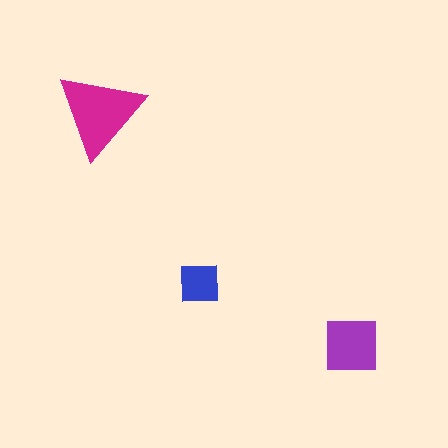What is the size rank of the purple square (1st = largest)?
2nd.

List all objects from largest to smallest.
The magenta triangle, the purple square, the blue square.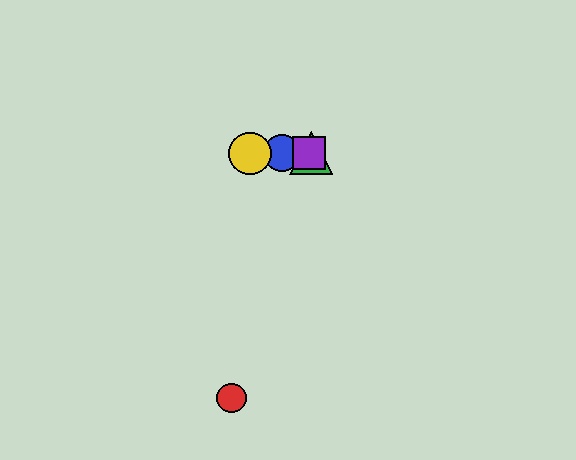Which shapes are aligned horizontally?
The blue circle, the green triangle, the yellow circle, the purple square are aligned horizontally.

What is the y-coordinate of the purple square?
The purple square is at y≈153.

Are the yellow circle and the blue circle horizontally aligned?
Yes, both are at y≈153.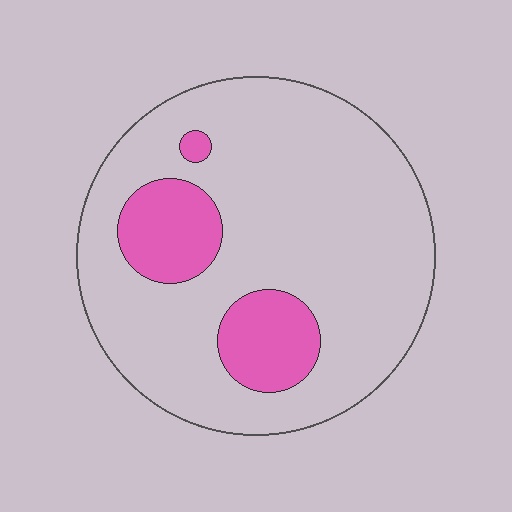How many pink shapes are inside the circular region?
3.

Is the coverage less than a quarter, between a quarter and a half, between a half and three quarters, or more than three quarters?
Less than a quarter.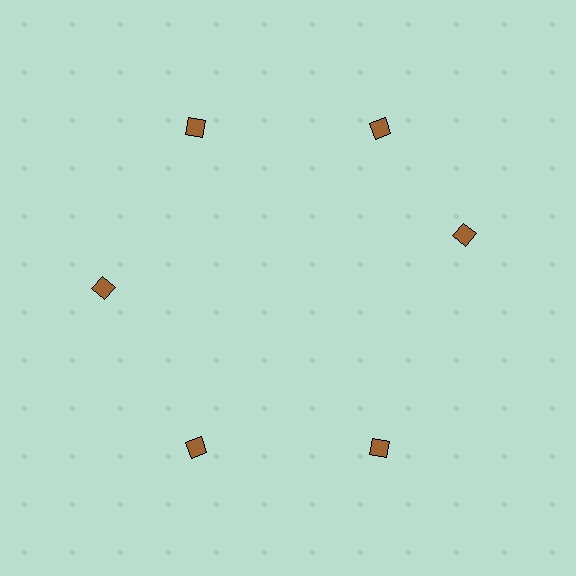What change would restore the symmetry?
The symmetry would be restored by rotating it back into even spacing with its neighbors so that all 6 diamonds sit at equal angles and equal distance from the center.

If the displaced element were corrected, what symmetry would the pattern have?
It would have 6-fold rotational symmetry — the pattern would map onto itself every 60 degrees.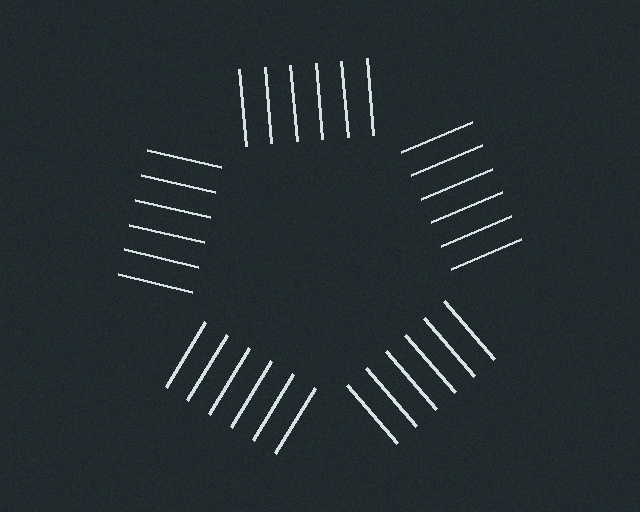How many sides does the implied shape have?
5 sides — the line-ends trace a pentagon.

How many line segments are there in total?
30 — 6 along each of the 5 edges.